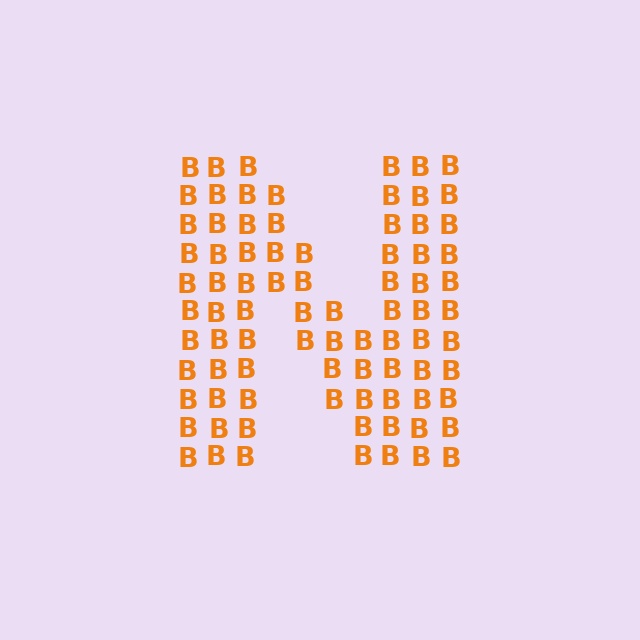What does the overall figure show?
The overall figure shows the letter N.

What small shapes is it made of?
It is made of small letter B's.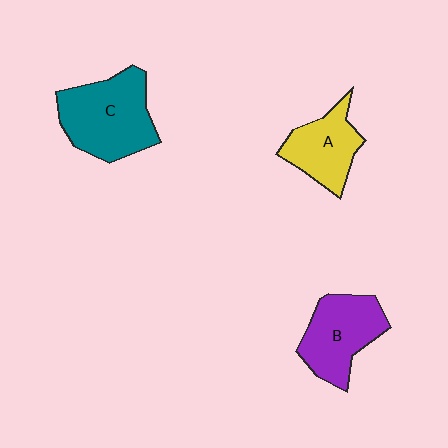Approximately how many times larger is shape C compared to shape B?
Approximately 1.2 times.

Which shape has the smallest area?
Shape A (yellow).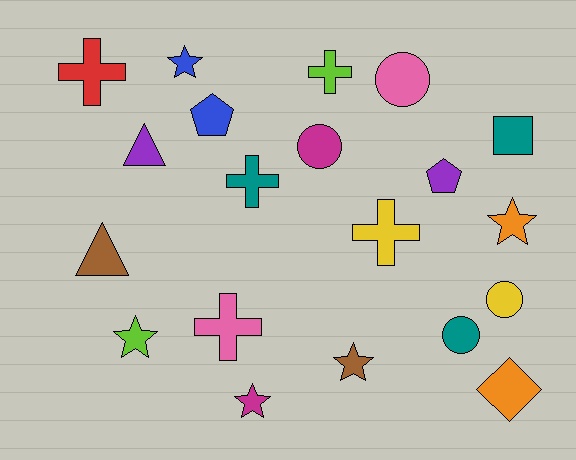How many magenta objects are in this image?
There are 2 magenta objects.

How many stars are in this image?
There are 5 stars.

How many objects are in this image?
There are 20 objects.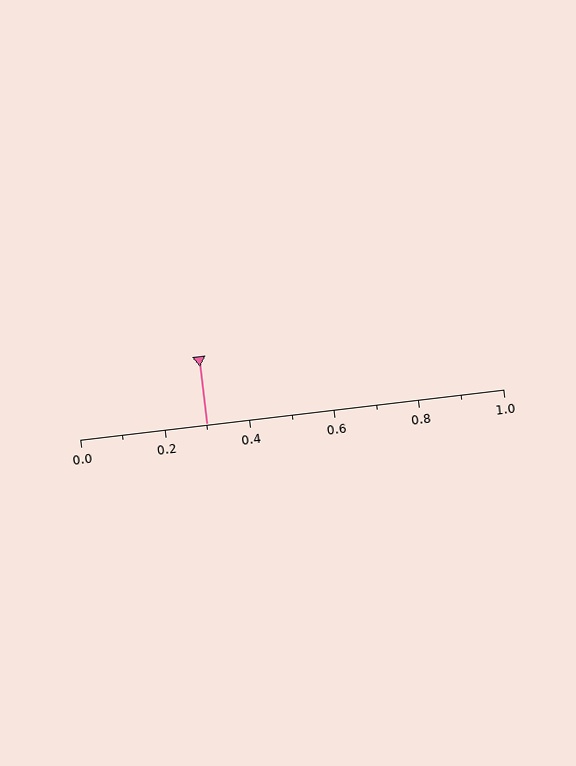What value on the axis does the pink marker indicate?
The marker indicates approximately 0.3.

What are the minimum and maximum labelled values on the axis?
The axis runs from 0.0 to 1.0.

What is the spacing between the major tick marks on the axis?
The major ticks are spaced 0.2 apart.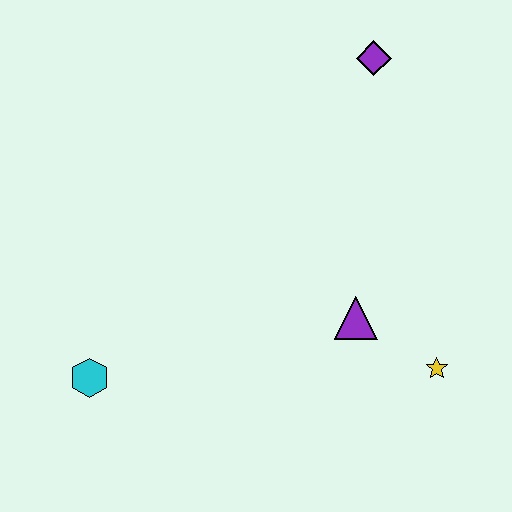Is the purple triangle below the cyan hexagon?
No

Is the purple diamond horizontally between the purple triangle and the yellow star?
Yes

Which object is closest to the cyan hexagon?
The purple triangle is closest to the cyan hexagon.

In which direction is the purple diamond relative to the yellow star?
The purple diamond is above the yellow star.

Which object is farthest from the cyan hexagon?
The purple diamond is farthest from the cyan hexagon.